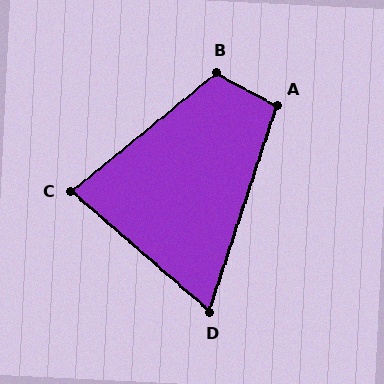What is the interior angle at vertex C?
Approximately 80 degrees (acute).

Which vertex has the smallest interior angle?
D, at approximately 67 degrees.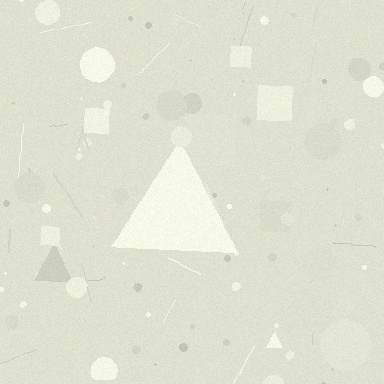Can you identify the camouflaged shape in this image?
The camouflaged shape is a triangle.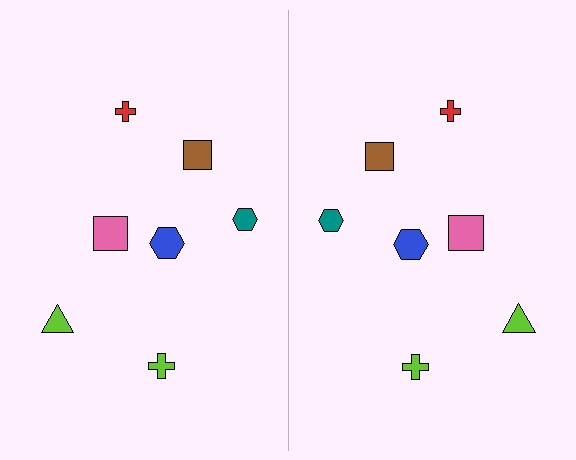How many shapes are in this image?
There are 14 shapes in this image.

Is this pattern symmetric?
Yes, this pattern has bilateral (reflection) symmetry.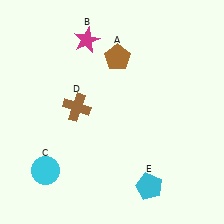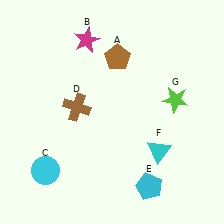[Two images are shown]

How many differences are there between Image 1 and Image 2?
There are 2 differences between the two images.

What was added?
A cyan triangle (F), a lime star (G) were added in Image 2.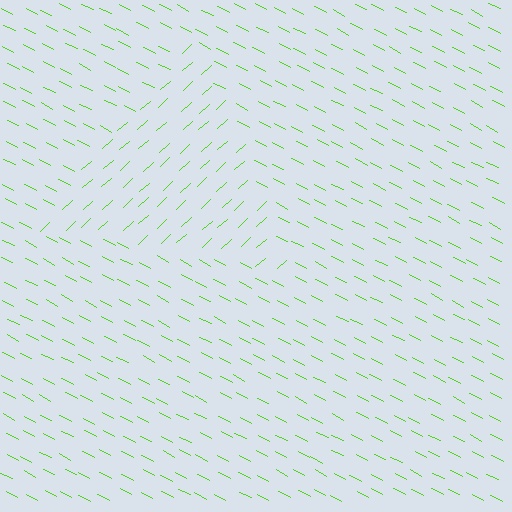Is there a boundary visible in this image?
Yes, there is a texture boundary formed by a change in line orientation.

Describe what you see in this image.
The image is filled with small lime line segments. A triangle region in the image has lines oriented differently from the surrounding lines, creating a visible texture boundary.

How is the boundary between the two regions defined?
The boundary is defined purely by a change in line orientation (approximately 69 degrees difference). All lines are the same color and thickness.